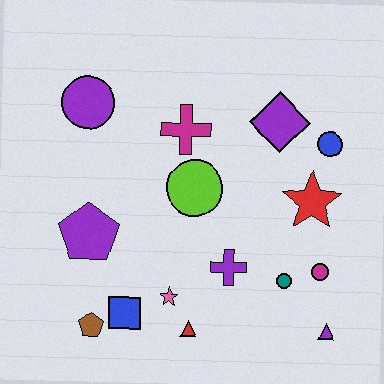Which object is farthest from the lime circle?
The purple triangle is farthest from the lime circle.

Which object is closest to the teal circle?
The magenta circle is closest to the teal circle.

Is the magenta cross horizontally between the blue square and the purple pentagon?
No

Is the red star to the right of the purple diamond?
Yes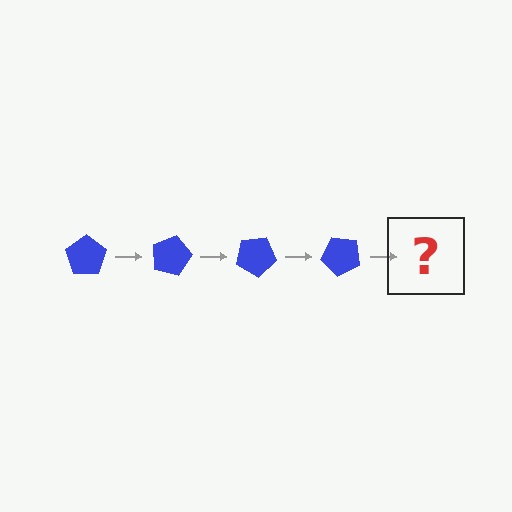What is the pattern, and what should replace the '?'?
The pattern is that the pentagon rotates 15 degrees each step. The '?' should be a blue pentagon rotated 60 degrees.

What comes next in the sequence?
The next element should be a blue pentagon rotated 60 degrees.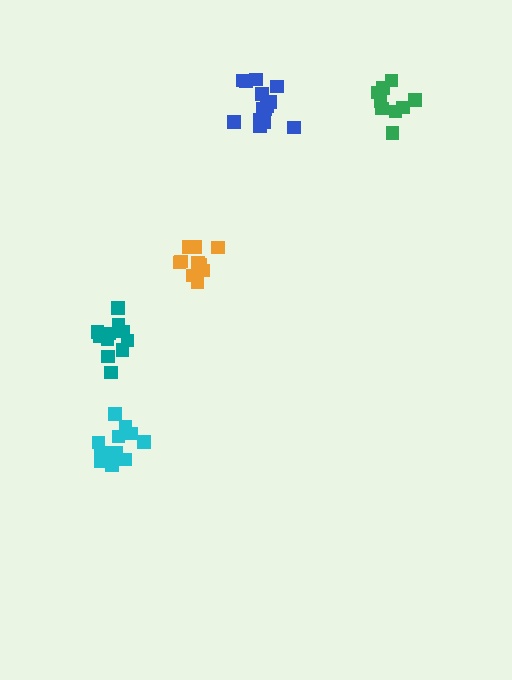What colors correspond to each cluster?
The clusters are colored: teal, cyan, green, orange, blue.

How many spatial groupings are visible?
There are 5 spatial groupings.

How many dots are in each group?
Group 1: 12 dots, Group 2: 13 dots, Group 3: 9 dots, Group 4: 11 dots, Group 5: 14 dots (59 total).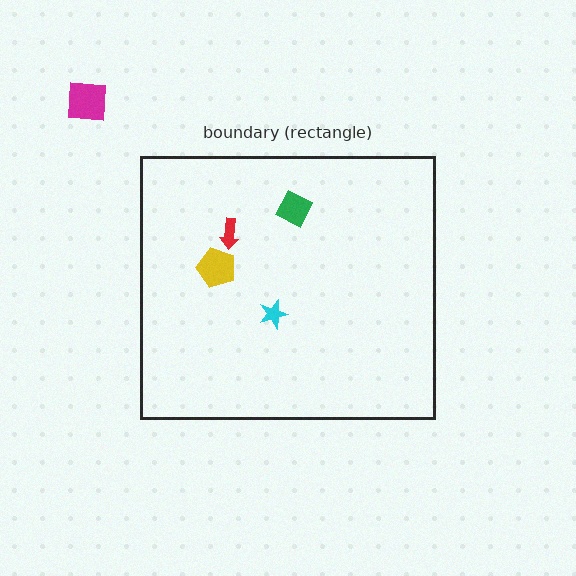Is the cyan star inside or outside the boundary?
Inside.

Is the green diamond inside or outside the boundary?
Inside.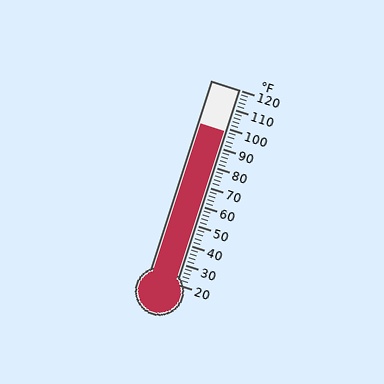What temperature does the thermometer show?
The thermometer shows approximately 98°F.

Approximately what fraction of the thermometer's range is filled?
The thermometer is filled to approximately 80% of its range.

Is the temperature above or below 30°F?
The temperature is above 30°F.